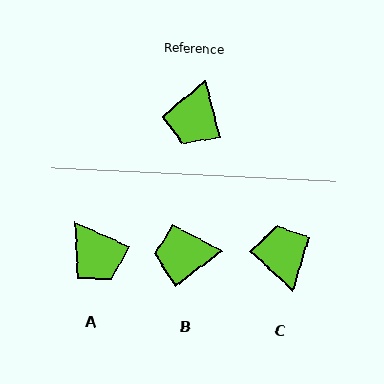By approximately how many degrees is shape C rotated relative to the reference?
Approximately 146 degrees clockwise.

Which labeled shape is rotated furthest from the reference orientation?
C, about 146 degrees away.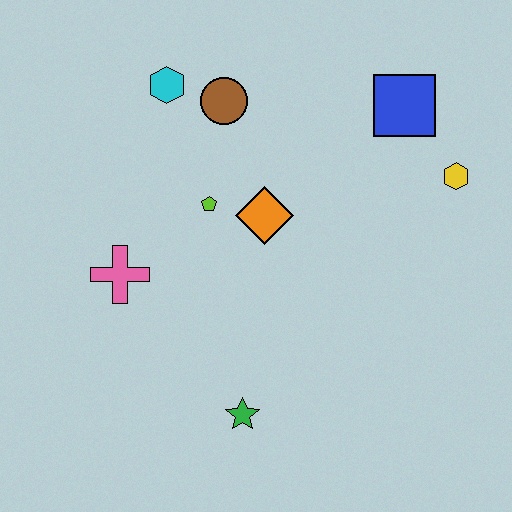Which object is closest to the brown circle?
The cyan hexagon is closest to the brown circle.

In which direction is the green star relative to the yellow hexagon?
The green star is below the yellow hexagon.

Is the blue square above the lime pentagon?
Yes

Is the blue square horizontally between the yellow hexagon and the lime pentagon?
Yes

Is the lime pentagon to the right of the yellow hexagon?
No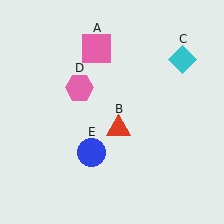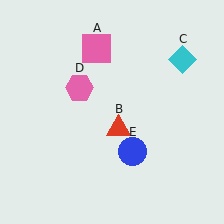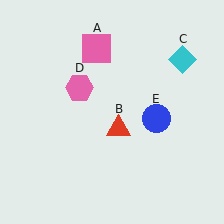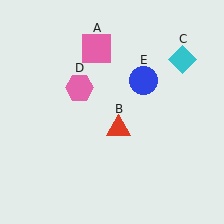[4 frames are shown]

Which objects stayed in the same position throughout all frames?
Pink square (object A) and red triangle (object B) and cyan diamond (object C) and pink hexagon (object D) remained stationary.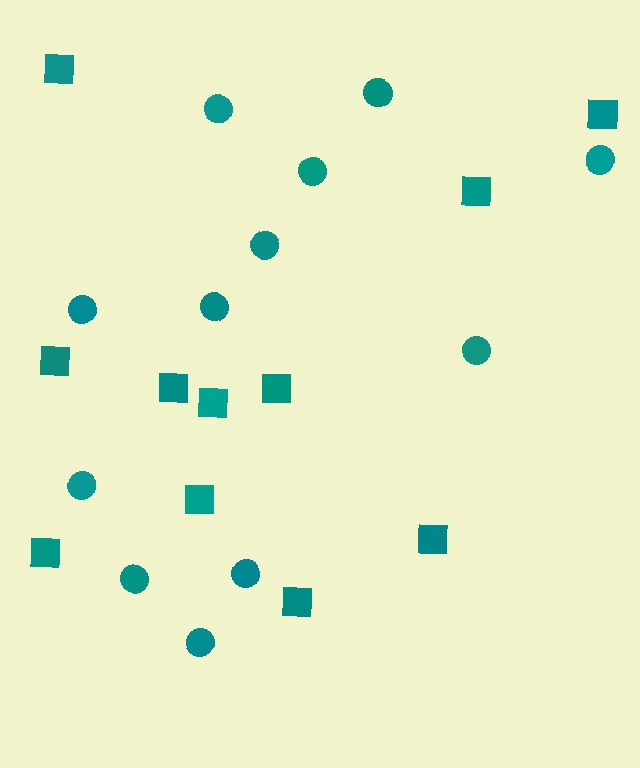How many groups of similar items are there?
There are 2 groups: one group of squares (11) and one group of circles (12).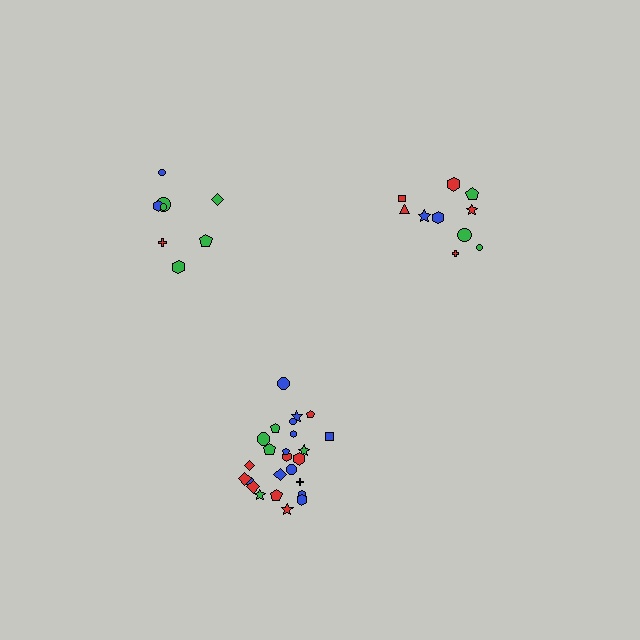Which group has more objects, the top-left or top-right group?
The top-right group.